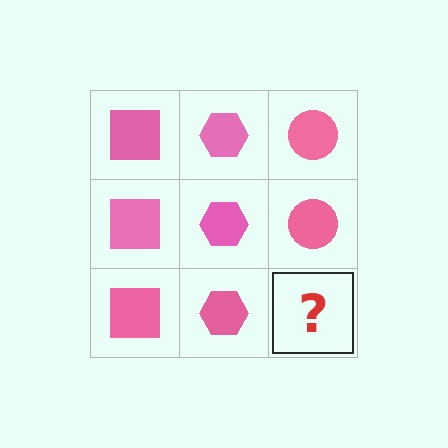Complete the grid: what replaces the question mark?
The question mark should be replaced with a pink circle.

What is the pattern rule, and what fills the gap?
The rule is that each column has a consistent shape. The gap should be filled with a pink circle.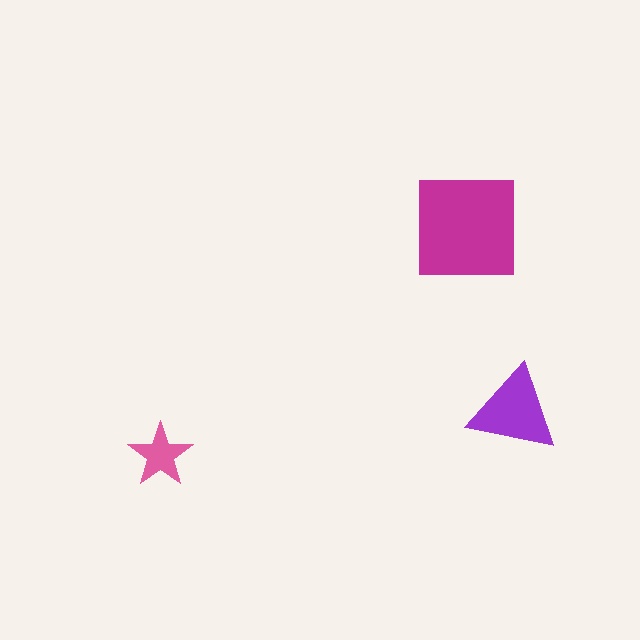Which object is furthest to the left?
The pink star is leftmost.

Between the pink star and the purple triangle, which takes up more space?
The purple triangle.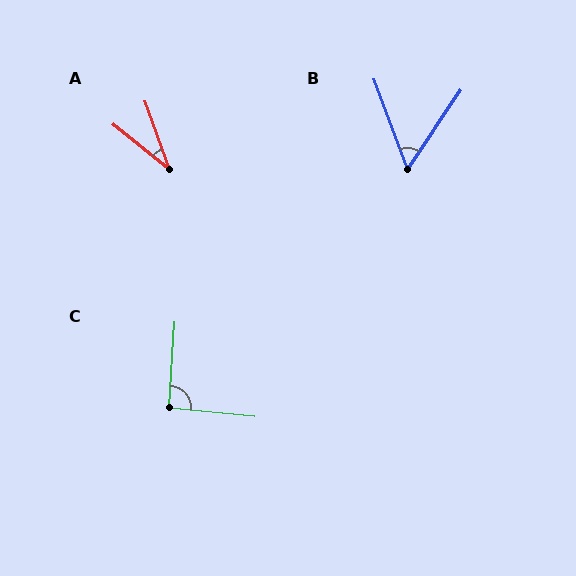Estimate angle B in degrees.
Approximately 54 degrees.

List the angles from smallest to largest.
A (31°), B (54°), C (92°).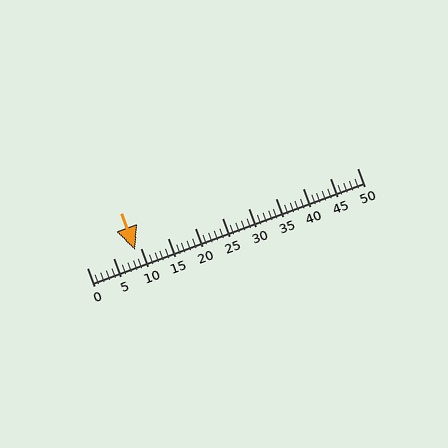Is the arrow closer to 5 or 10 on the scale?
The arrow is closer to 10.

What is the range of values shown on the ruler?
The ruler shows values from 0 to 50.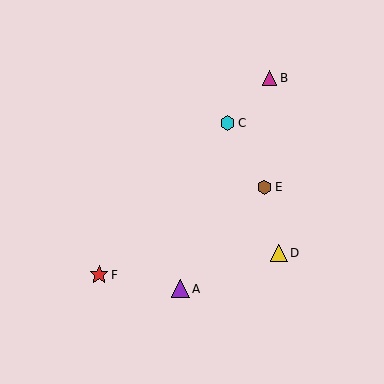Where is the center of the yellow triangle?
The center of the yellow triangle is at (279, 253).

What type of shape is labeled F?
Shape F is a red star.